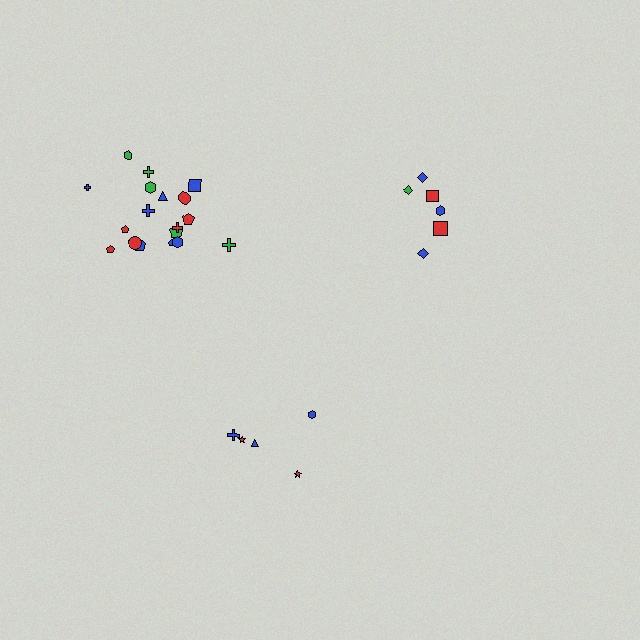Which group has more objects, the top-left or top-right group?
The top-left group.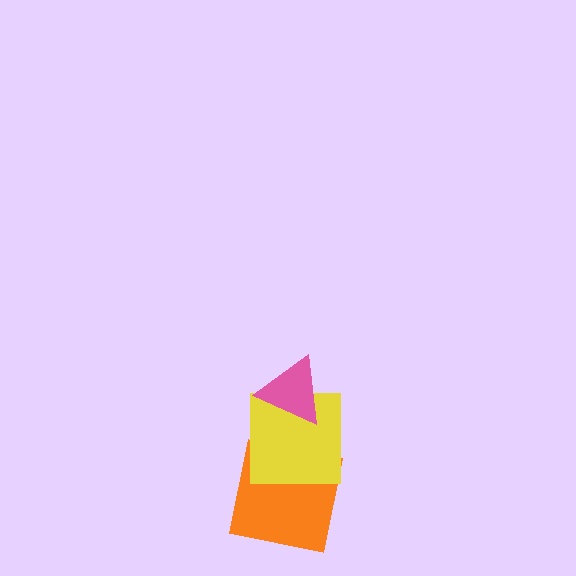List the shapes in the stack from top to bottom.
From top to bottom: the pink triangle, the yellow square, the orange square.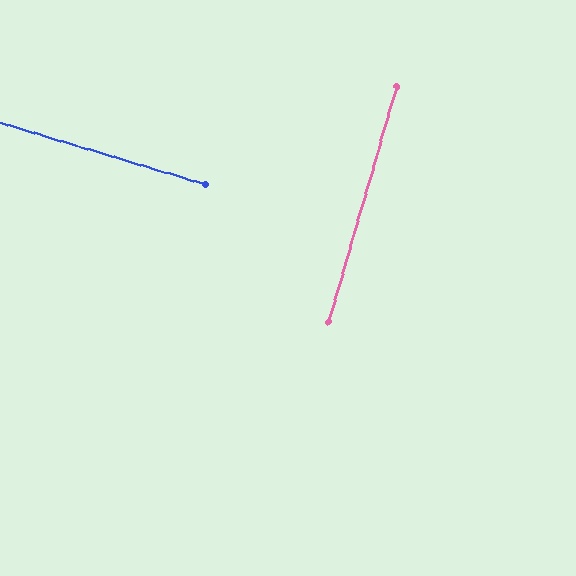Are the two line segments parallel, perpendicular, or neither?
Perpendicular — they meet at approximately 89°.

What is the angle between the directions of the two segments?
Approximately 89 degrees.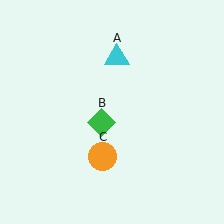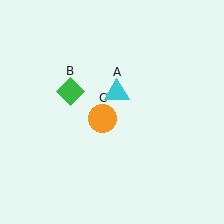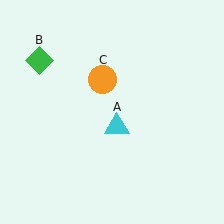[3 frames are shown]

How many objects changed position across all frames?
3 objects changed position: cyan triangle (object A), green diamond (object B), orange circle (object C).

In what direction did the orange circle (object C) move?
The orange circle (object C) moved up.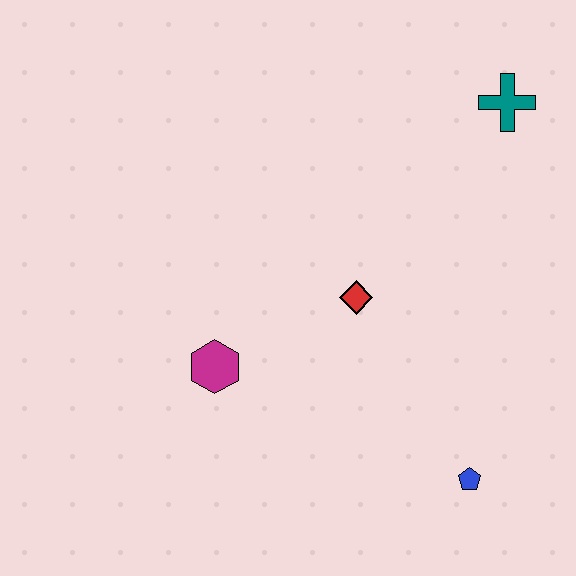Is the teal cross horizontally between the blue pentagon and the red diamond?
No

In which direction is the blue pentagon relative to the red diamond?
The blue pentagon is below the red diamond.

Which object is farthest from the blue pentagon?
The teal cross is farthest from the blue pentagon.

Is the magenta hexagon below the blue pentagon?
No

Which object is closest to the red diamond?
The magenta hexagon is closest to the red diamond.